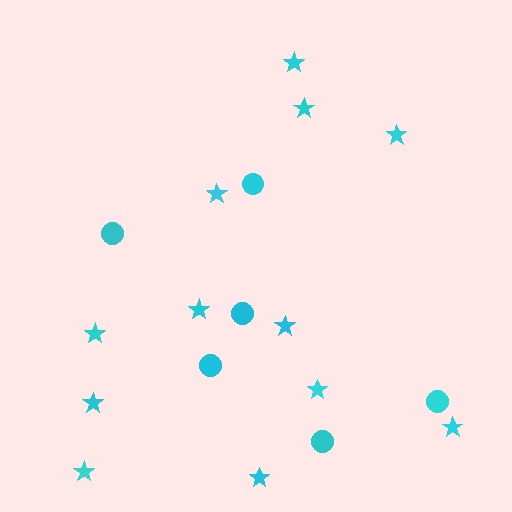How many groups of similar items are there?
There are 2 groups: one group of circles (6) and one group of stars (12).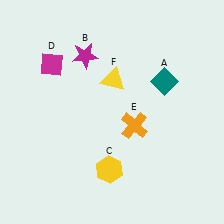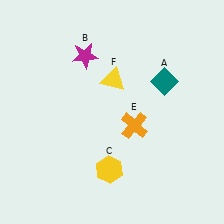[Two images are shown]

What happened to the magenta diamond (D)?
The magenta diamond (D) was removed in Image 2. It was in the top-left area of Image 1.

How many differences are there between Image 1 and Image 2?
There is 1 difference between the two images.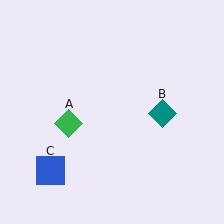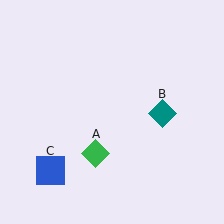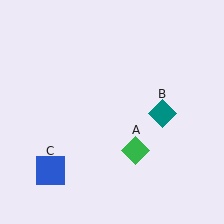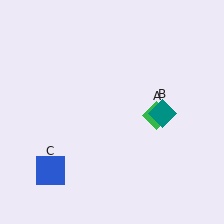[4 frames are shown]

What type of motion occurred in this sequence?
The green diamond (object A) rotated counterclockwise around the center of the scene.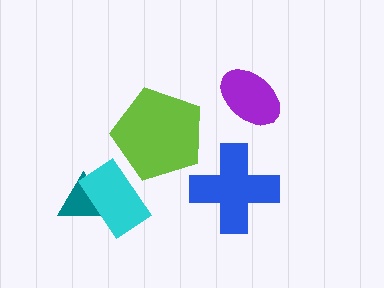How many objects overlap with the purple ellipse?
0 objects overlap with the purple ellipse.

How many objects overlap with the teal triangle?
1 object overlaps with the teal triangle.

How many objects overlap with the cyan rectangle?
1 object overlaps with the cyan rectangle.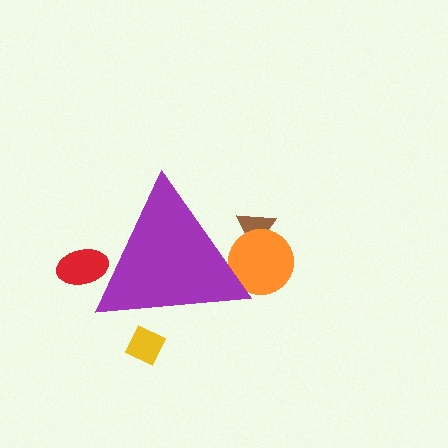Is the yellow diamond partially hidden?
Yes, the yellow diamond is partially hidden behind the purple triangle.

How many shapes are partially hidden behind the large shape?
4 shapes are partially hidden.